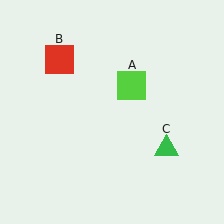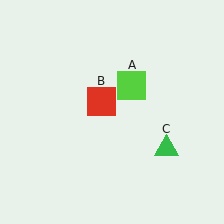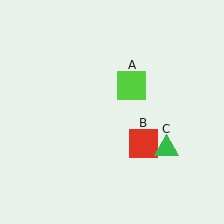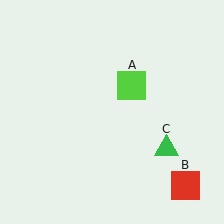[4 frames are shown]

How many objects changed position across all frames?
1 object changed position: red square (object B).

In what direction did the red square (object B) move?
The red square (object B) moved down and to the right.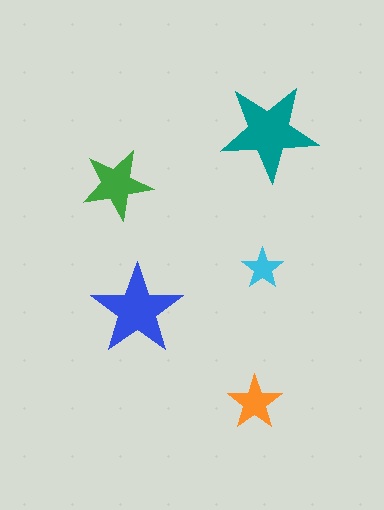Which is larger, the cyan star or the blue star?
The blue one.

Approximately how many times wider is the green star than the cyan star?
About 1.5 times wider.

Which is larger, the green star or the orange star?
The green one.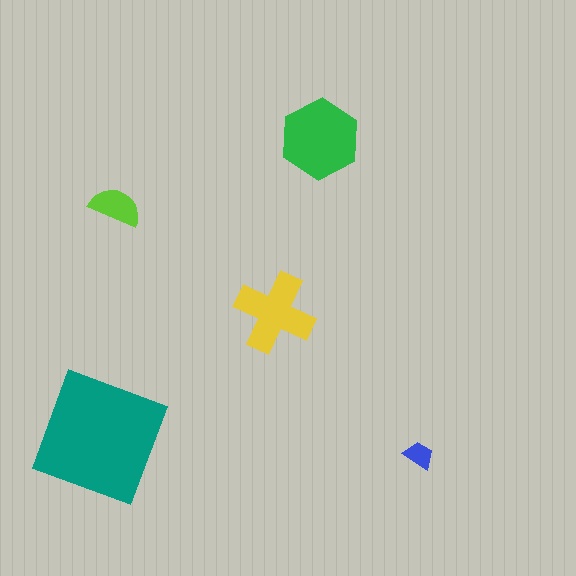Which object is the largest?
The teal square.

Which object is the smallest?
The blue trapezoid.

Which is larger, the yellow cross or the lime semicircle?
The yellow cross.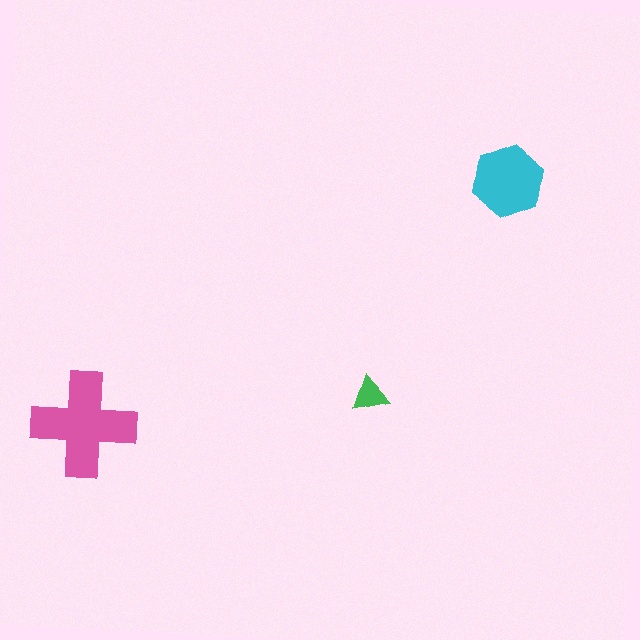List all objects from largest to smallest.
The pink cross, the cyan hexagon, the green triangle.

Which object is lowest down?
The pink cross is bottommost.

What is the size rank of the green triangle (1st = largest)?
3rd.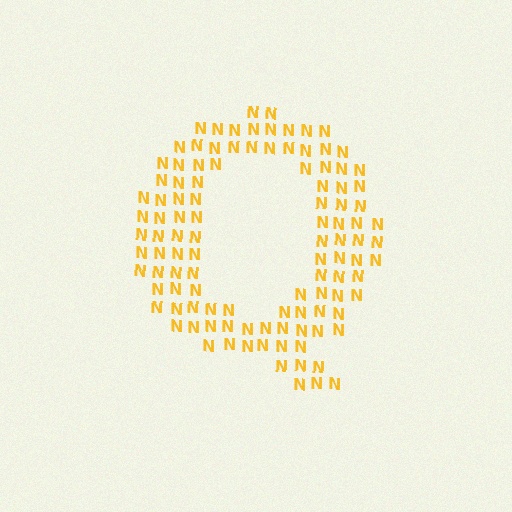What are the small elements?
The small elements are letter N's.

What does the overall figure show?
The overall figure shows the letter Q.